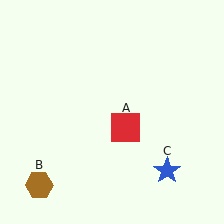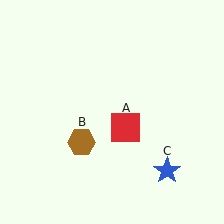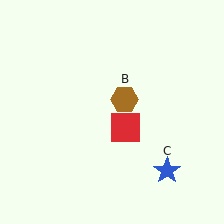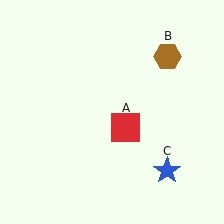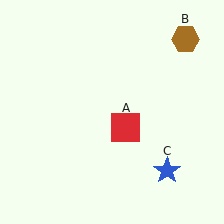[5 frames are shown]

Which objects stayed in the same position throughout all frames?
Red square (object A) and blue star (object C) remained stationary.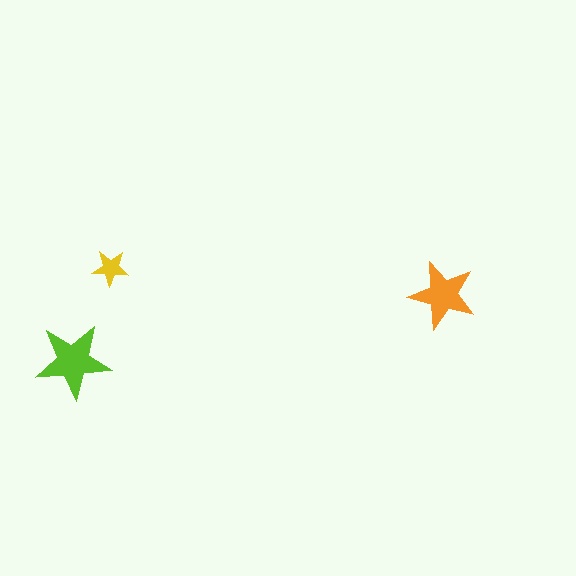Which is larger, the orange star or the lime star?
The lime one.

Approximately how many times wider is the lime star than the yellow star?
About 2 times wider.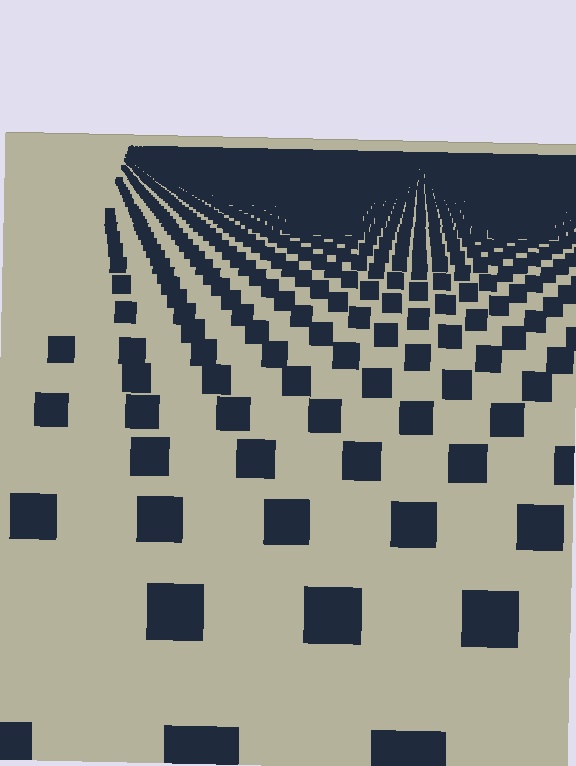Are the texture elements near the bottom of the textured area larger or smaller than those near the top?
Larger. Near the bottom, elements are closer to the viewer and appear at a bigger on-screen size.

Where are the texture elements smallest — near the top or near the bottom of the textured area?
Near the top.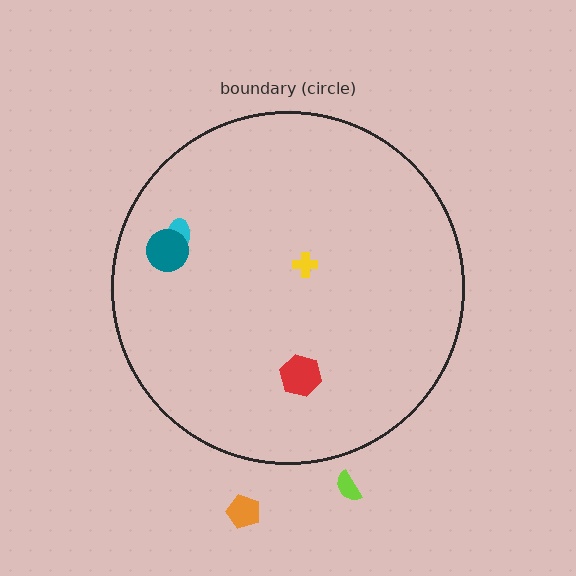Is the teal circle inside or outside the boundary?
Inside.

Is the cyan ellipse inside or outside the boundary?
Inside.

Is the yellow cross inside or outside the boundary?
Inside.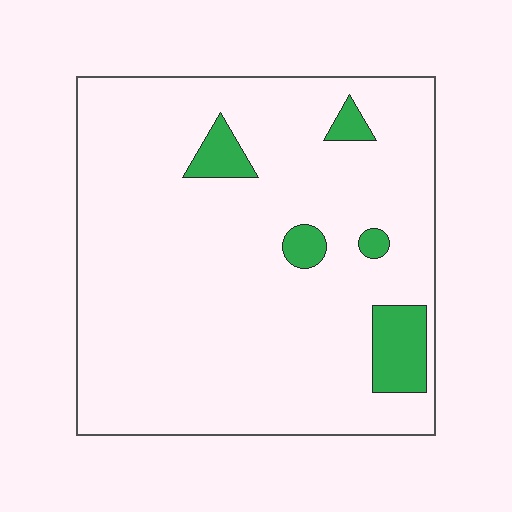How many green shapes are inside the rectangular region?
5.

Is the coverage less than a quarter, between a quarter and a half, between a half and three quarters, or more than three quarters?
Less than a quarter.